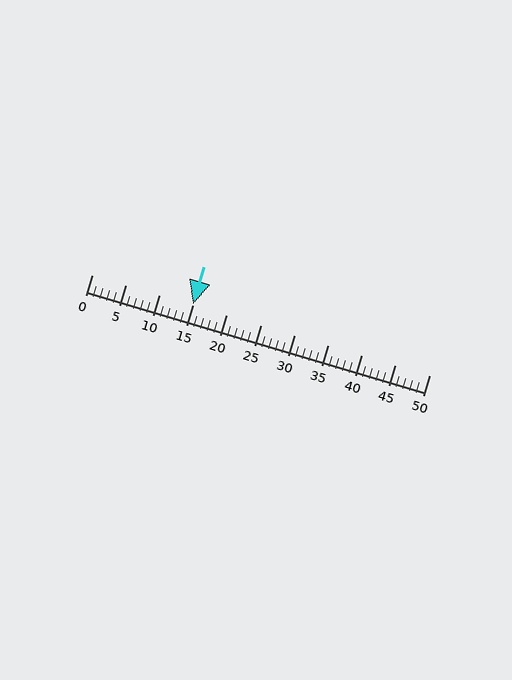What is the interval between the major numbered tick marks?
The major tick marks are spaced 5 units apart.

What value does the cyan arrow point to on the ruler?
The cyan arrow points to approximately 15.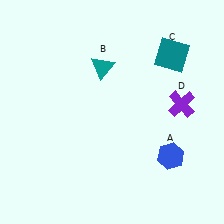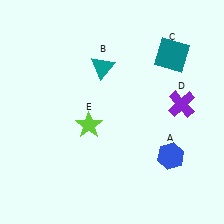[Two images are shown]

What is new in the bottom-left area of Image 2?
A lime star (E) was added in the bottom-left area of Image 2.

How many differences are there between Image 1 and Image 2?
There is 1 difference between the two images.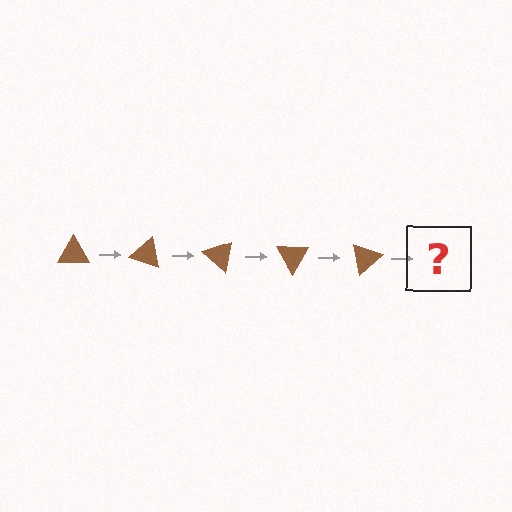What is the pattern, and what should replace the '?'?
The pattern is that the triangle rotates 20 degrees each step. The '?' should be a brown triangle rotated 100 degrees.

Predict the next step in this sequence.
The next step is a brown triangle rotated 100 degrees.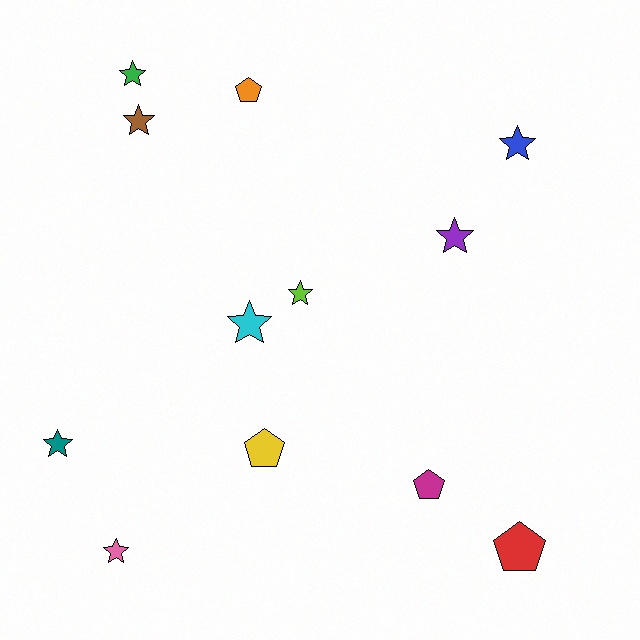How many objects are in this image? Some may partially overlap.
There are 12 objects.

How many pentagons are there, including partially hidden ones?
There are 4 pentagons.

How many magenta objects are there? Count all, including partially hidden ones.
There is 1 magenta object.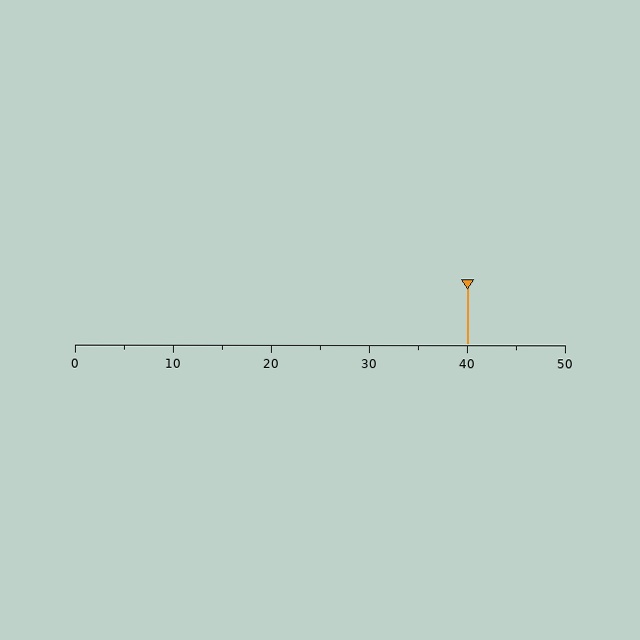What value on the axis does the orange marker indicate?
The marker indicates approximately 40.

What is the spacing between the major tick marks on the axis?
The major ticks are spaced 10 apart.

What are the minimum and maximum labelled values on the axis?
The axis runs from 0 to 50.